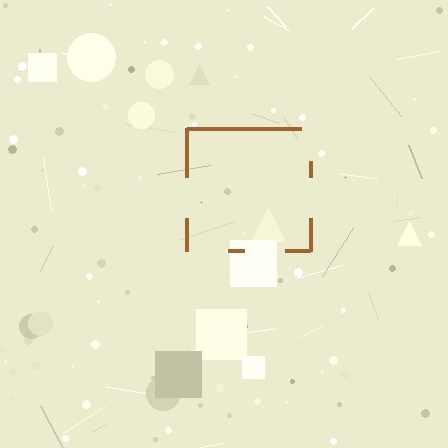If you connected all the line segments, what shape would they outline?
They would outline a square.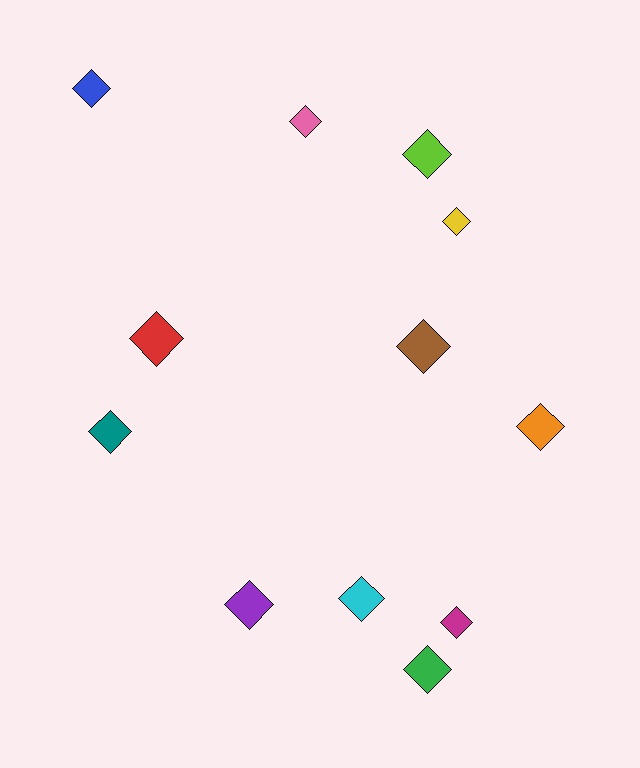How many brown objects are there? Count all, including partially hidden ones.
There is 1 brown object.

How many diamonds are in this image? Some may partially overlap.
There are 12 diamonds.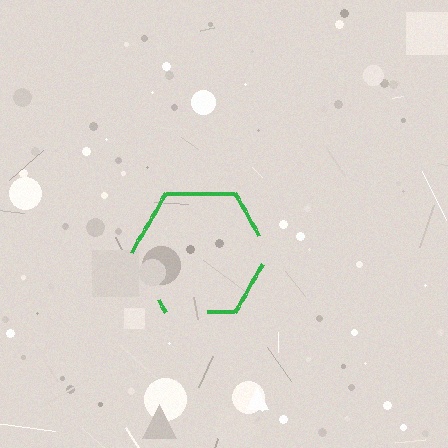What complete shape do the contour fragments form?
The contour fragments form a hexagon.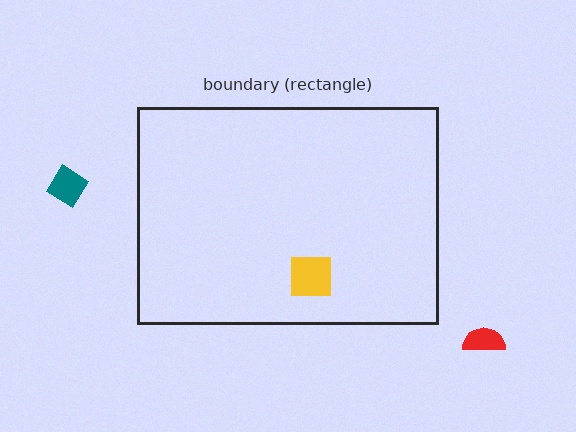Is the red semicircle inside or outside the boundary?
Outside.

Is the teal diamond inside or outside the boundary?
Outside.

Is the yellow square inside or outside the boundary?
Inside.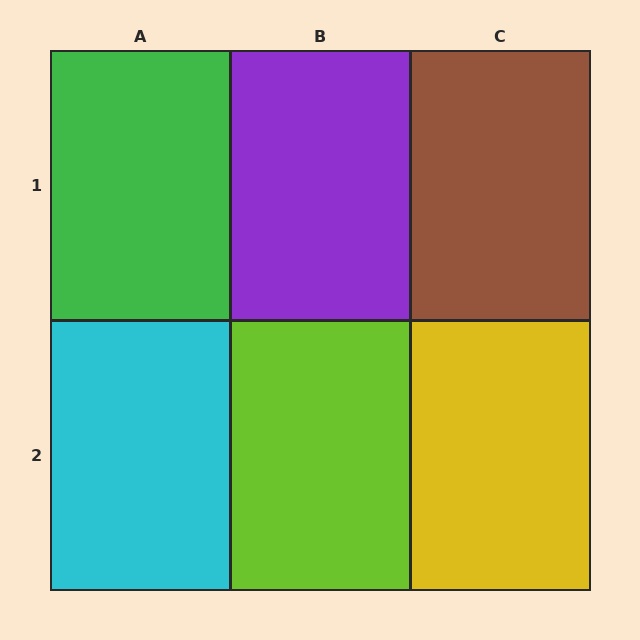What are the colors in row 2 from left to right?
Cyan, lime, yellow.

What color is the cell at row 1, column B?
Purple.